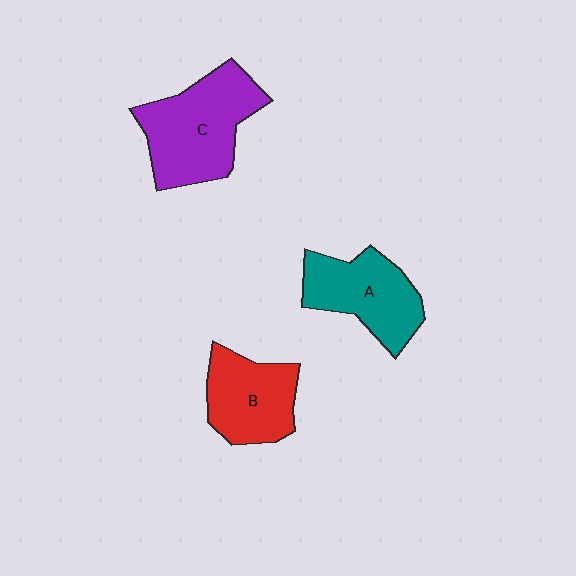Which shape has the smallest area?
Shape B (red).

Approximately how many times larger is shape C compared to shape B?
Approximately 1.4 times.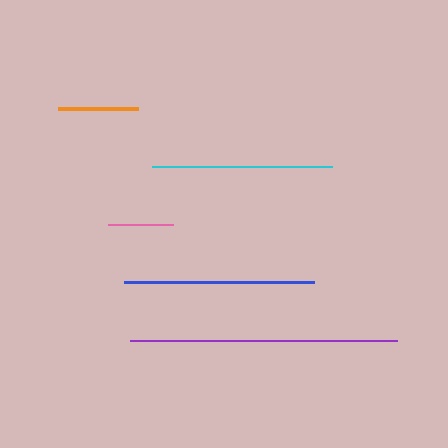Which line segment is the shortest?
The pink line is the shortest at approximately 65 pixels.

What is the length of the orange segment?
The orange segment is approximately 79 pixels long.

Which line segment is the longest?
The purple line is the longest at approximately 267 pixels.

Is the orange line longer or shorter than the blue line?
The blue line is longer than the orange line.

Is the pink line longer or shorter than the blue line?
The blue line is longer than the pink line.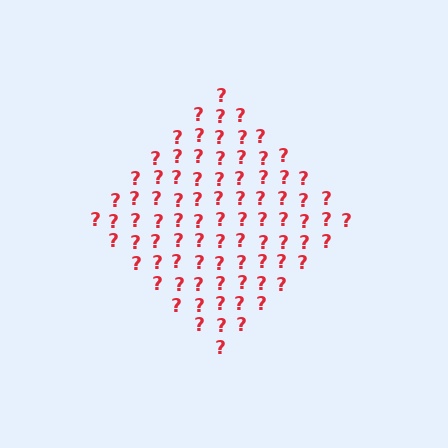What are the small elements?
The small elements are question marks.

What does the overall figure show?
The overall figure shows a diamond.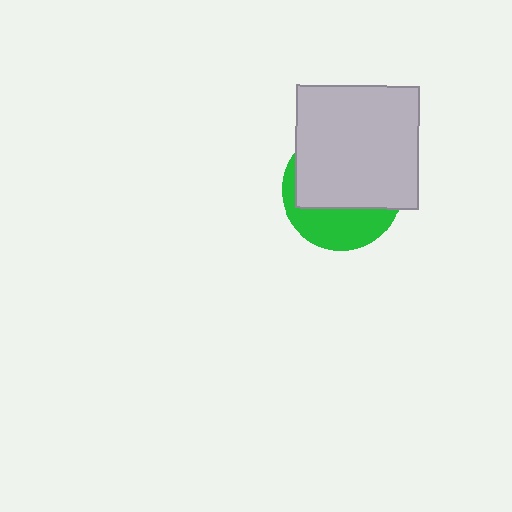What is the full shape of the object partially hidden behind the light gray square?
The partially hidden object is a green circle.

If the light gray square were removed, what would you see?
You would see the complete green circle.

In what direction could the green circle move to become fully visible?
The green circle could move down. That would shift it out from behind the light gray square entirely.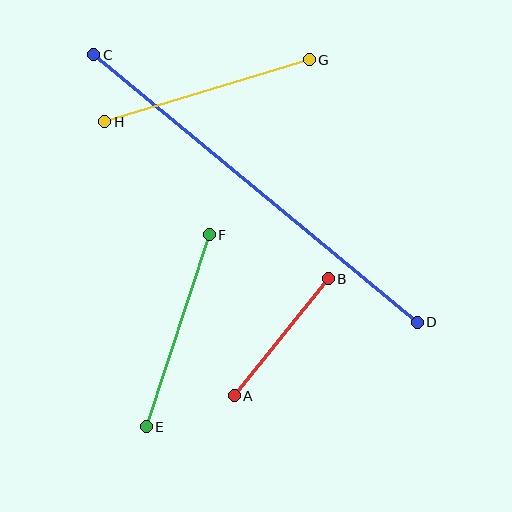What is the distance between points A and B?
The distance is approximately 150 pixels.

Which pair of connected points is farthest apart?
Points C and D are farthest apart.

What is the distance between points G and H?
The distance is approximately 214 pixels.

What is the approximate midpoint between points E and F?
The midpoint is at approximately (178, 331) pixels.